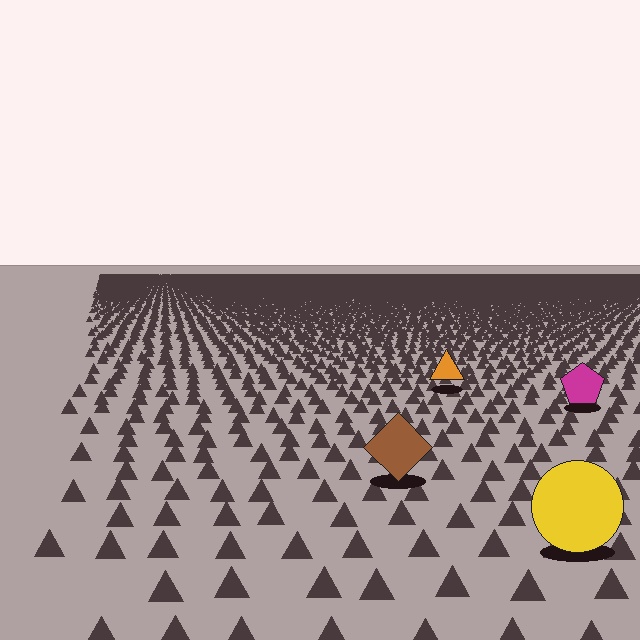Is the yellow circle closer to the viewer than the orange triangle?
Yes. The yellow circle is closer — you can tell from the texture gradient: the ground texture is coarser near it.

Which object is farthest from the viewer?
The orange triangle is farthest from the viewer. It appears smaller and the ground texture around it is denser.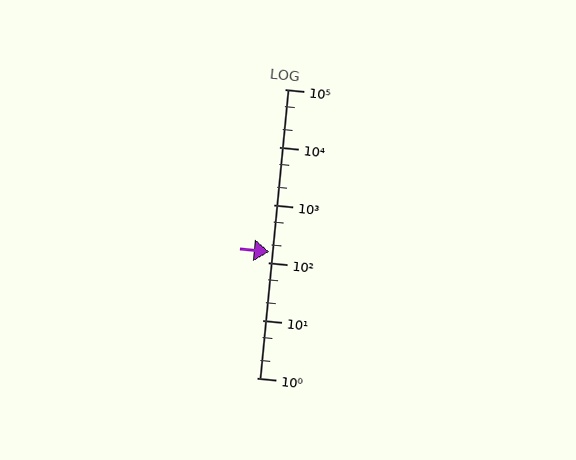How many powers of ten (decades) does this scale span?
The scale spans 5 decades, from 1 to 100000.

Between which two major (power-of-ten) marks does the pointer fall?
The pointer is between 100 and 1000.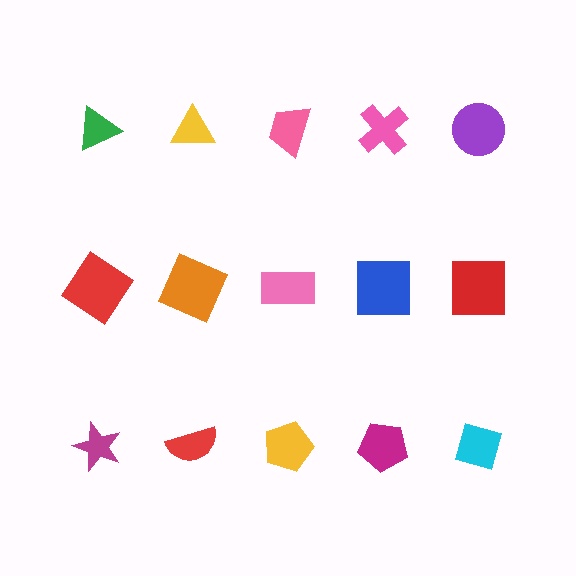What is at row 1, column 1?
A green triangle.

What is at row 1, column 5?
A purple circle.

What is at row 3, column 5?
A cyan diamond.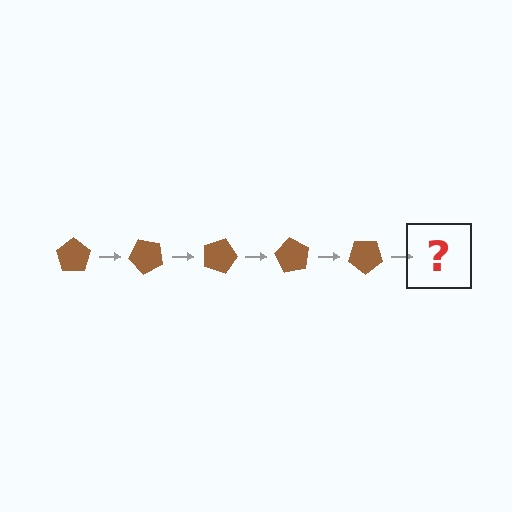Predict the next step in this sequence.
The next step is a brown pentagon rotated 225 degrees.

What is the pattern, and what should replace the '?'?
The pattern is that the pentagon rotates 45 degrees each step. The '?' should be a brown pentagon rotated 225 degrees.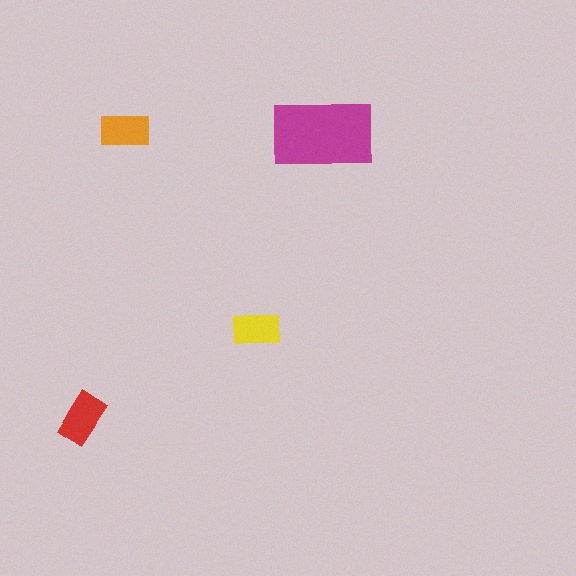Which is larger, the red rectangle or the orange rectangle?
The red one.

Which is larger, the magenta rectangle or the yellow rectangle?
The magenta one.